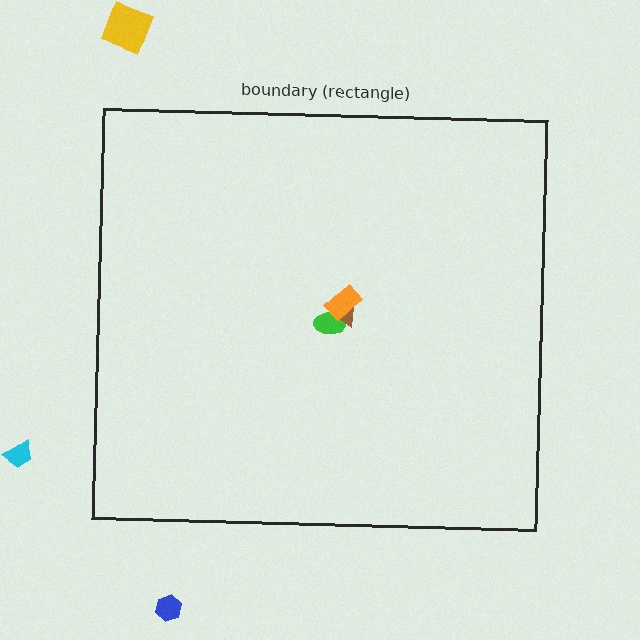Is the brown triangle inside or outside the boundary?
Inside.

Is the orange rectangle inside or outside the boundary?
Inside.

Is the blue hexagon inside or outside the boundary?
Outside.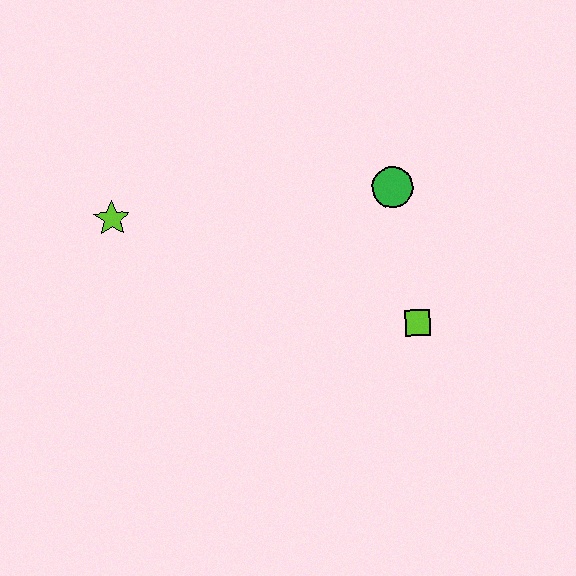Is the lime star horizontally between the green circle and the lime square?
No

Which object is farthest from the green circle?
The lime star is farthest from the green circle.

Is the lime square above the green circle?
No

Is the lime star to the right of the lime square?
No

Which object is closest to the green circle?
The lime square is closest to the green circle.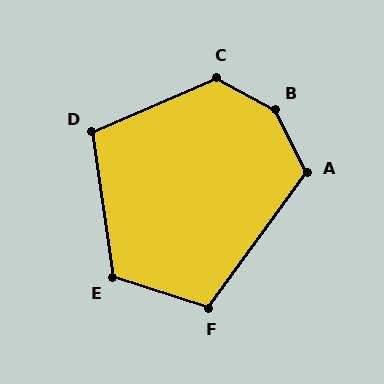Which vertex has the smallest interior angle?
D, at approximately 105 degrees.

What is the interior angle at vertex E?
Approximately 115 degrees (obtuse).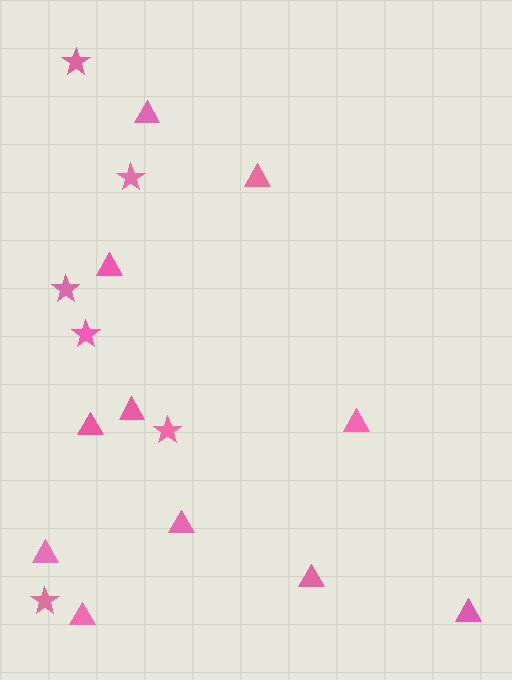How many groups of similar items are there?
There are 2 groups: one group of triangles (11) and one group of stars (6).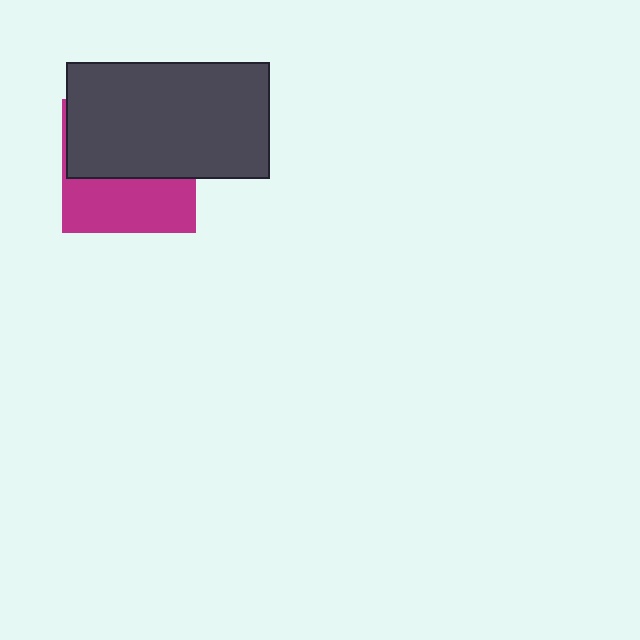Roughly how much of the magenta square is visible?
A small part of it is visible (roughly 42%).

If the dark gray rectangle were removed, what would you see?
You would see the complete magenta square.